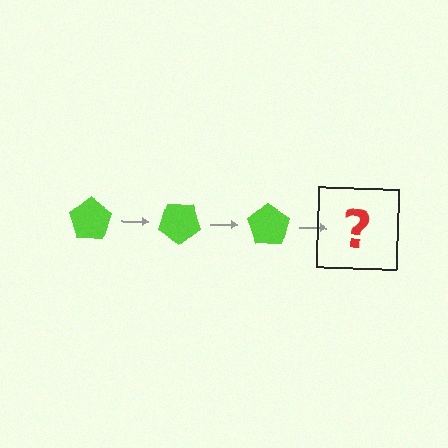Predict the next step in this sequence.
The next step is a lime pentagon rotated 105 degrees.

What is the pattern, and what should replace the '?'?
The pattern is that the pentagon rotates 35 degrees each step. The '?' should be a lime pentagon rotated 105 degrees.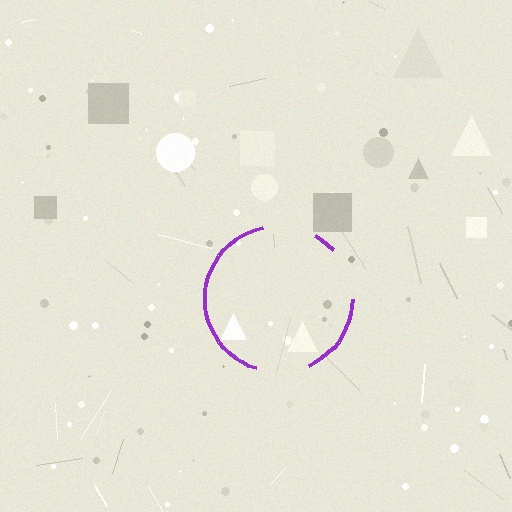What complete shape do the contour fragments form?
The contour fragments form a circle.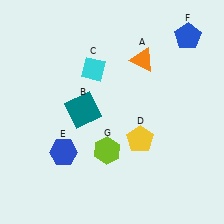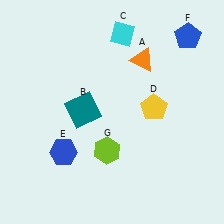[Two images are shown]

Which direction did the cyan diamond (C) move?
The cyan diamond (C) moved up.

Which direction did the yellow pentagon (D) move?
The yellow pentagon (D) moved up.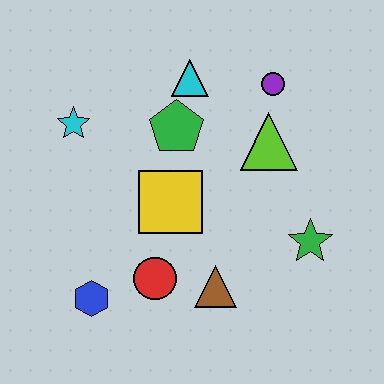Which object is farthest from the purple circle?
The blue hexagon is farthest from the purple circle.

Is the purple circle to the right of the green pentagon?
Yes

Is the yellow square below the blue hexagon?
No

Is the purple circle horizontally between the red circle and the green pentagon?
No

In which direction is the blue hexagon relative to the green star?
The blue hexagon is to the left of the green star.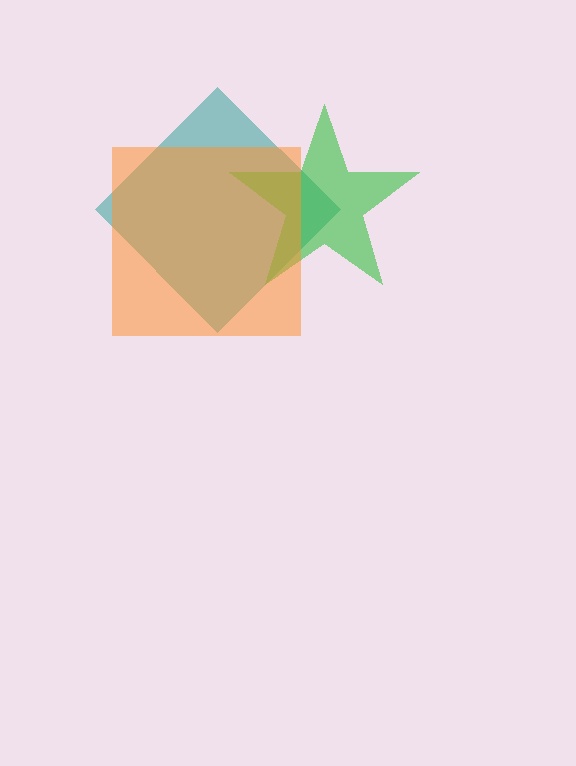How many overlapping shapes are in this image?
There are 3 overlapping shapes in the image.